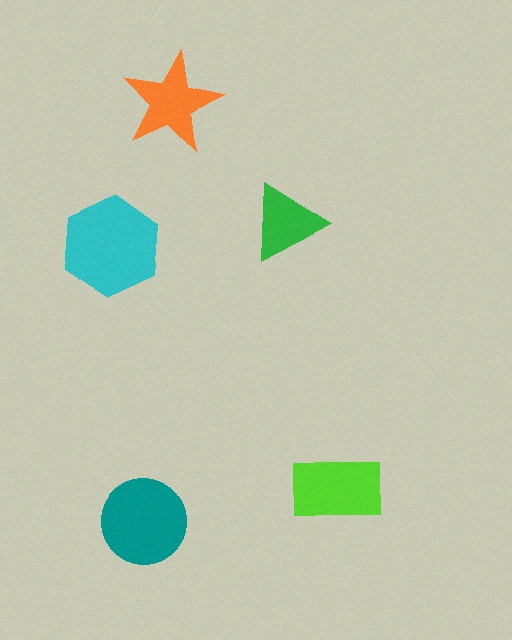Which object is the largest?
The cyan hexagon.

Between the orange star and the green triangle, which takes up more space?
The orange star.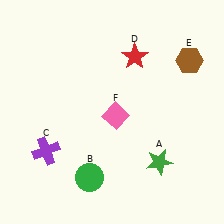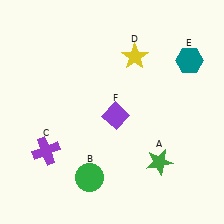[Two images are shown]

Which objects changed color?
D changed from red to yellow. E changed from brown to teal. F changed from pink to purple.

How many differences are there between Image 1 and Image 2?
There are 3 differences between the two images.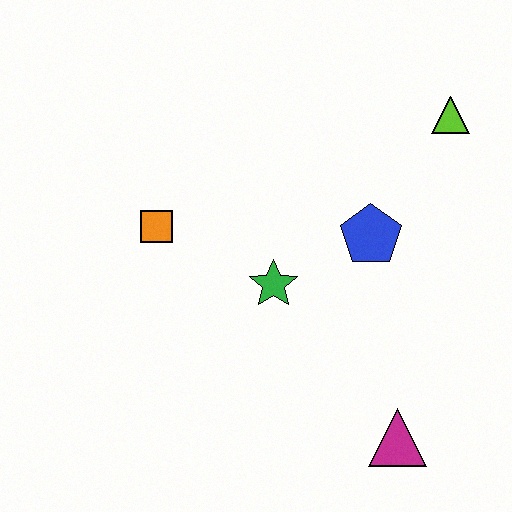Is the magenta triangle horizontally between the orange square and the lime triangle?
Yes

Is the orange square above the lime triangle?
No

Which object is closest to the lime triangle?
The blue pentagon is closest to the lime triangle.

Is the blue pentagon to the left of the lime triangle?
Yes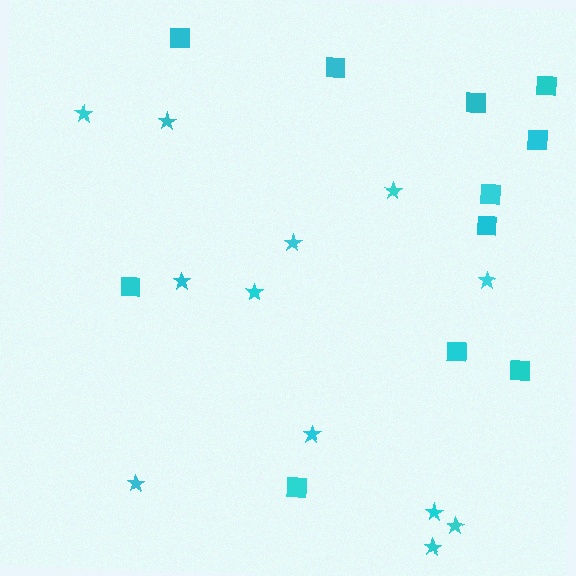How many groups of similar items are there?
There are 2 groups: one group of stars (12) and one group of squares (11).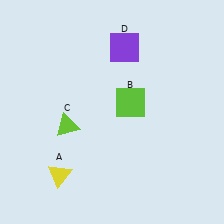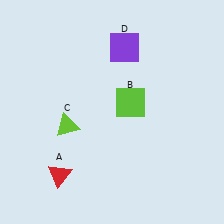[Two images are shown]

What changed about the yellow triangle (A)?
In Image 1, A is yellow. In Image 2, it changed to red.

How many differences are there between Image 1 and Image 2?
There is 1 difference between the two images.